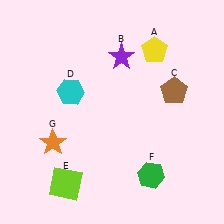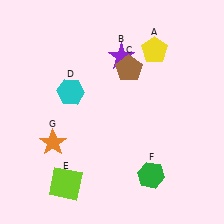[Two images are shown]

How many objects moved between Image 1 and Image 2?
1 object moved between the two images.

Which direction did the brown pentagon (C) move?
The brown pentagon (C) moved left.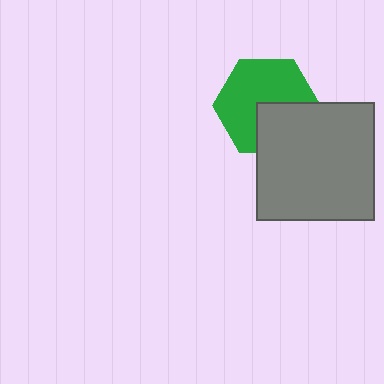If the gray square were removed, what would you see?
You would see the complete green hexagon.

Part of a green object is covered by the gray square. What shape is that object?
It is a hexagon.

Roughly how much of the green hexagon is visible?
About half of it is visible (roughly 64%).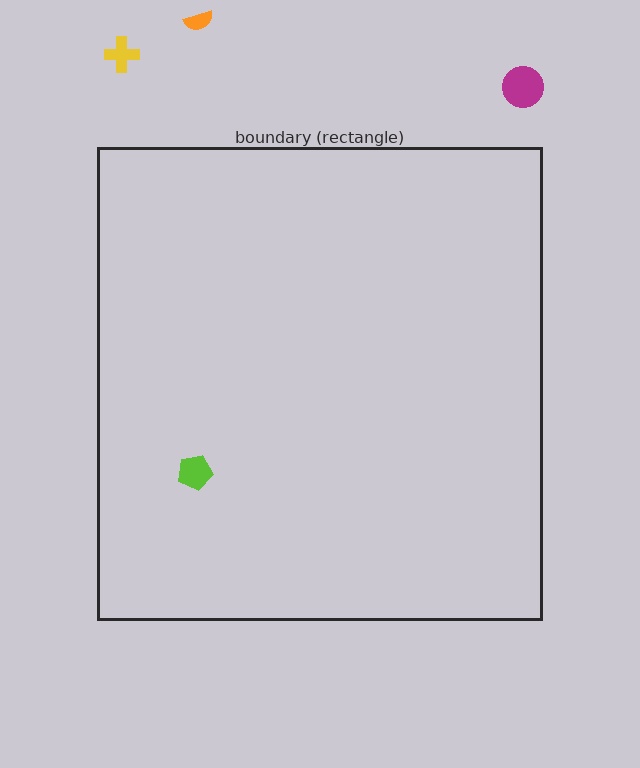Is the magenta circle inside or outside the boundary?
Outside.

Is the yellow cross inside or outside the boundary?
Outside.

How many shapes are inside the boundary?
1 inside, 3 outside.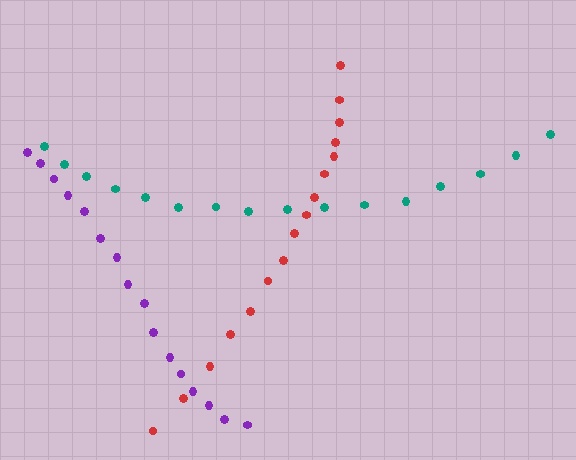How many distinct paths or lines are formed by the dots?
There are 3 distinct paths.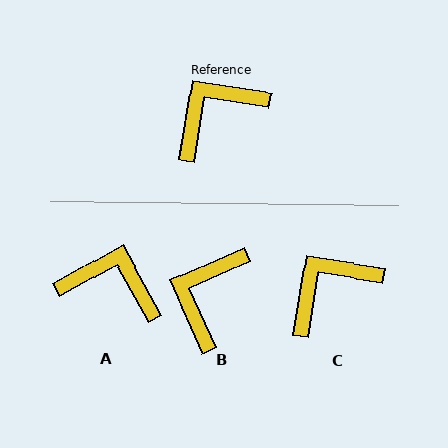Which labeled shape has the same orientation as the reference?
C.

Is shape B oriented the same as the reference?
No, it is off by about 33 degrees.